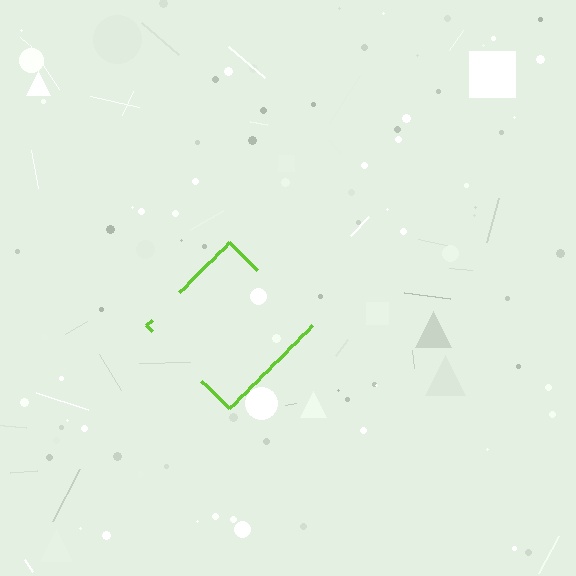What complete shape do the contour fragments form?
The contour fragments form a diamond.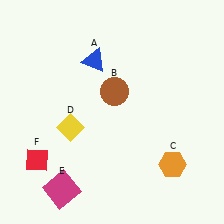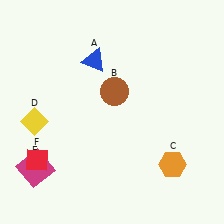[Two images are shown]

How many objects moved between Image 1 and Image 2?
2 objects moved between the two images.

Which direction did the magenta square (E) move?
The magenta square (E) moved left.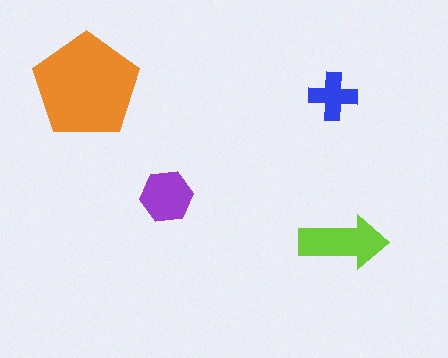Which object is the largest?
The orange pentagon.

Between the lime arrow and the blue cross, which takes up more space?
The lime arrow.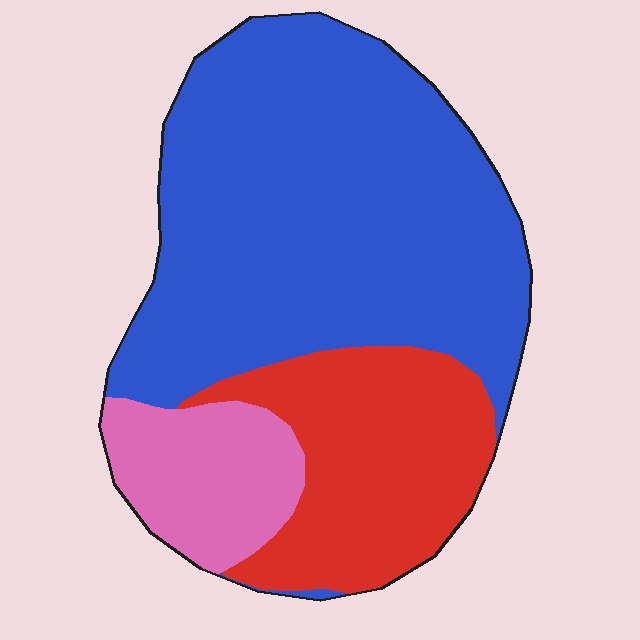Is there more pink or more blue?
Blue.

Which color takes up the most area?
Blue, at roughly 60%.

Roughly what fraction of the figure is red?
Red covers about 25% of the figure.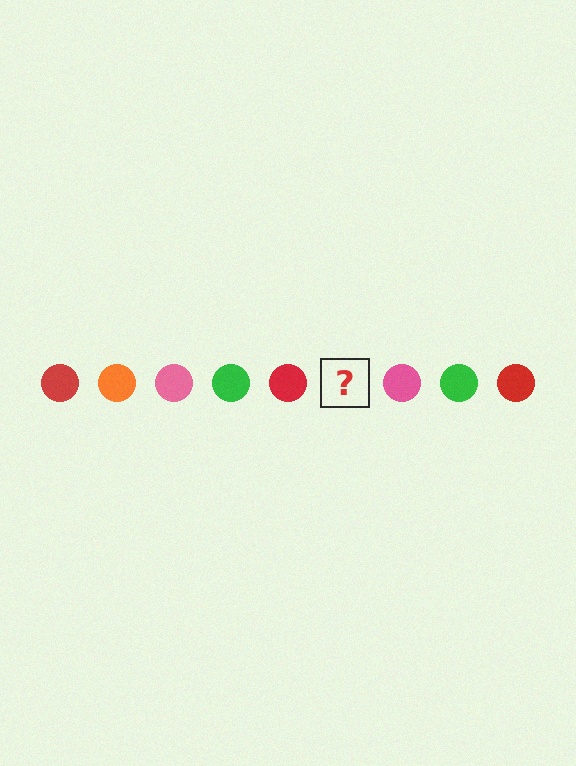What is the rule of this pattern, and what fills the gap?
The rule is that the pattern cycles through red, orange, pink, green circles. The gap should be filled with an orange circle.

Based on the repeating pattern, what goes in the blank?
The blank should be an orange circle.